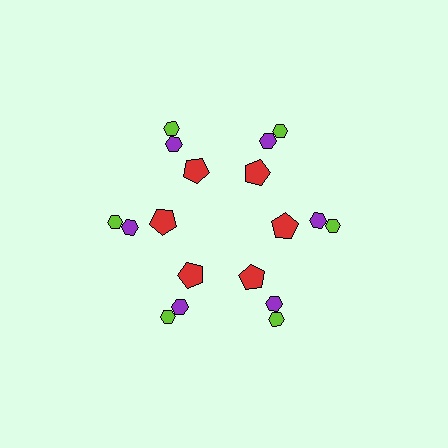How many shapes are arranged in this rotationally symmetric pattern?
There are 18 shapes, arranged in 6 groups of 3.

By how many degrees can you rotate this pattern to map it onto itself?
The pattern maps onto itself every 60 degrees of rotation.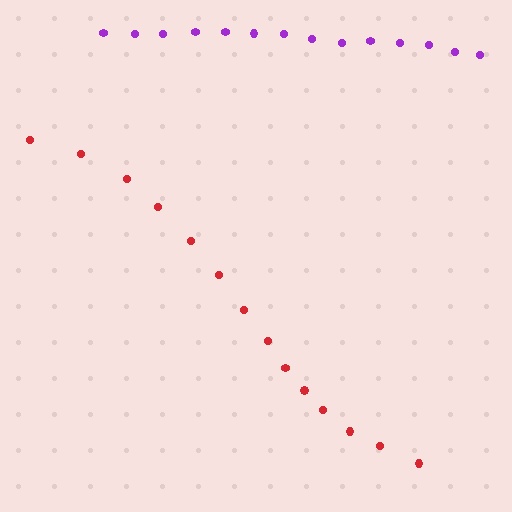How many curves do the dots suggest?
There are 2 distinct paths.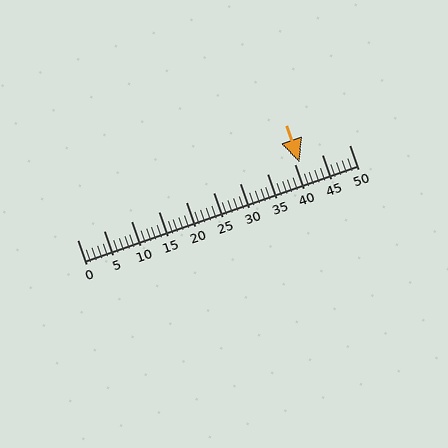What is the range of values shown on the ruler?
The ruler shows values from 0 to 50.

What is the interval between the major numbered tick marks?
The major tick marks are spaced 5 units apart.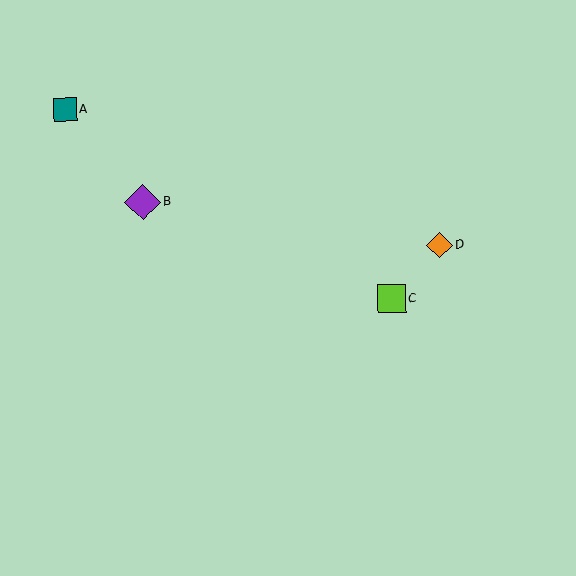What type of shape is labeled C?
Shape C is a lime square.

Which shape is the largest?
The purple diamond (labeled B) is the largest.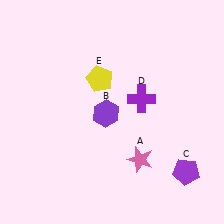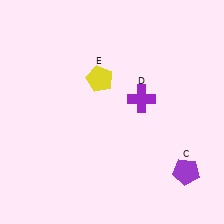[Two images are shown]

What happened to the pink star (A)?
The pink star (A) was removed in Image 2. It was in the bottom-right area of Image 1.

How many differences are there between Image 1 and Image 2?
There are 2 differences between the two images.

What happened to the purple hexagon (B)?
The purple hexagon (B) was removed in Image 2. It was in the bottom-left area of Image 1.